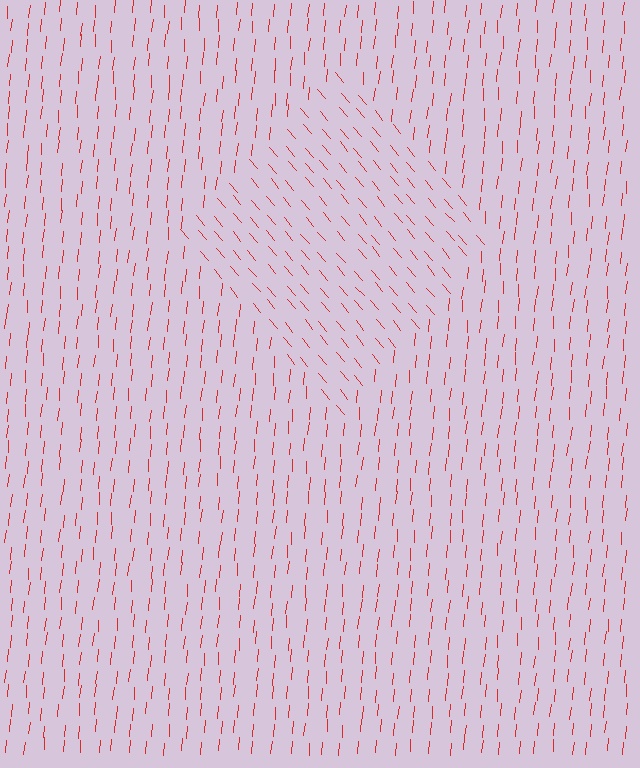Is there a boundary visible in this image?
Yes, there is a texture boundary formed by a change in line orientation.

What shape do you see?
I see a diamond.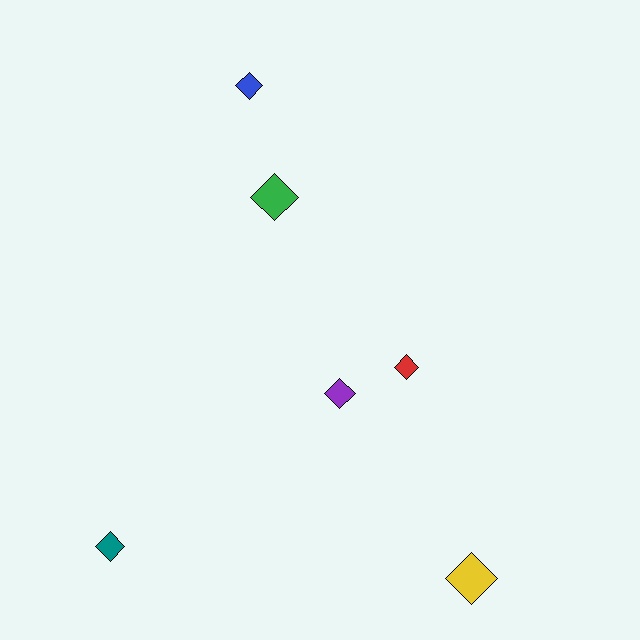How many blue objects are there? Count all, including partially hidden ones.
There is 1 blue object.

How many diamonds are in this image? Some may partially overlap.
There are 6 diamonds.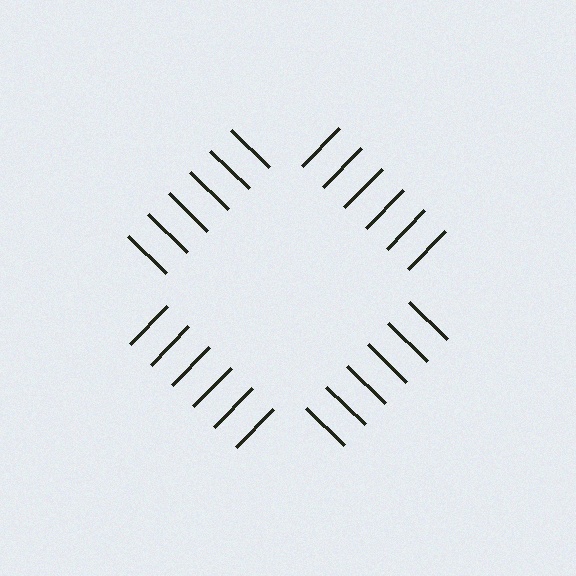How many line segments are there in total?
24 — 6 along each of the 4 edges.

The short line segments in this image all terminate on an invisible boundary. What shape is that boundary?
An illusory square — the line segments terminate on its edges but no continuous stroke is drawn.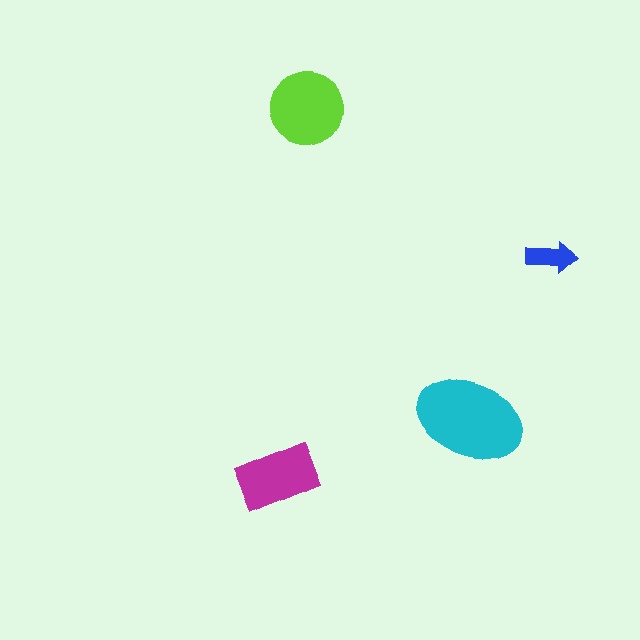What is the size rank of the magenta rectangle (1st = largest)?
3rd.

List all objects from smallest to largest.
The blue arrow, the magenta rectangle, the lime circle, the cyan ellipse.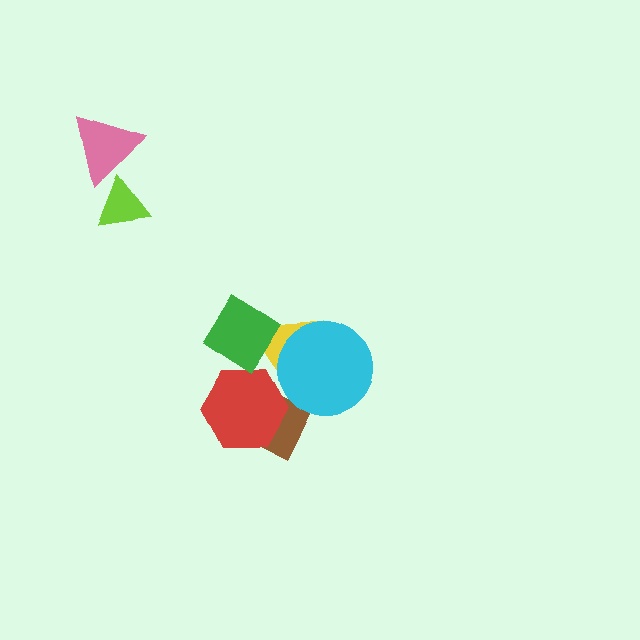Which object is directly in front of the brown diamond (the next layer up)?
The red hexagon is directly in front of the brown diamond.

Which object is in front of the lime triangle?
The pink triangle is in front of the lime triangle.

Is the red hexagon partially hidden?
Yes, it is partially covered by another shape.